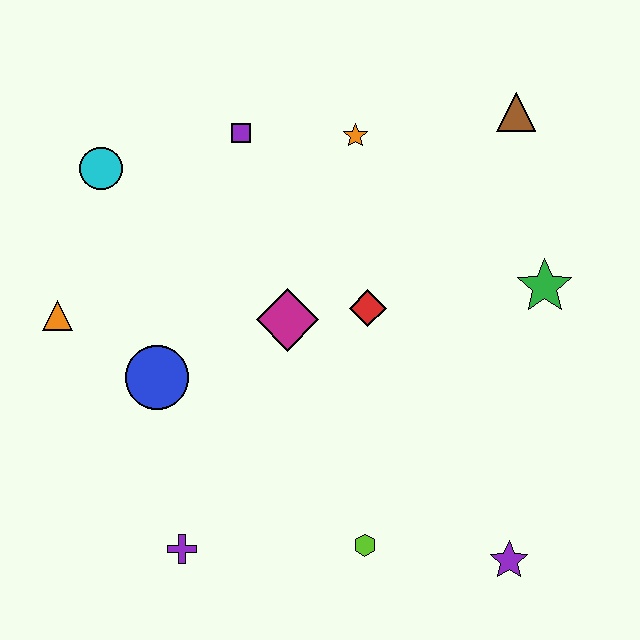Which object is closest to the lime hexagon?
The purple star is closest to the lime hexagon.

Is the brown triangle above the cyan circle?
Yes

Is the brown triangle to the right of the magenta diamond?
Yes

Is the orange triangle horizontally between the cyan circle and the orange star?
No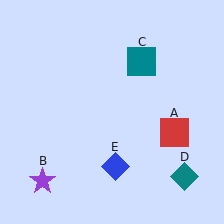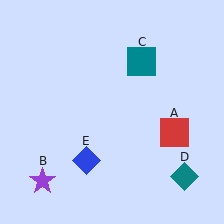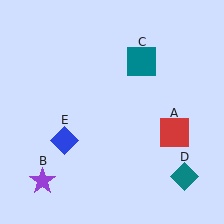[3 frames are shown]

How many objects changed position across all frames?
1 object changed position: blue diamond (object E).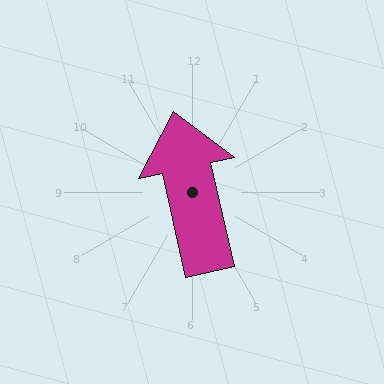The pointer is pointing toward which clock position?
Roughly 12 o'clock.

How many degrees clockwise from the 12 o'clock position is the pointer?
Approximately 347 degrees.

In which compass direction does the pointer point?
North.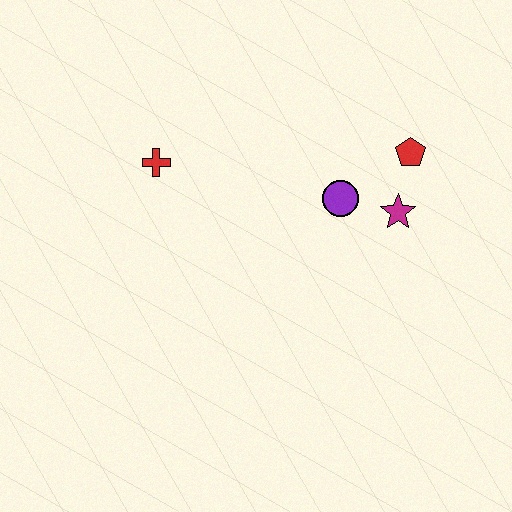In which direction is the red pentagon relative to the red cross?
The red pentagon is to the right of the red cross.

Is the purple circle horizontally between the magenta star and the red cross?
Yes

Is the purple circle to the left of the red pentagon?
Yes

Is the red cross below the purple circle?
No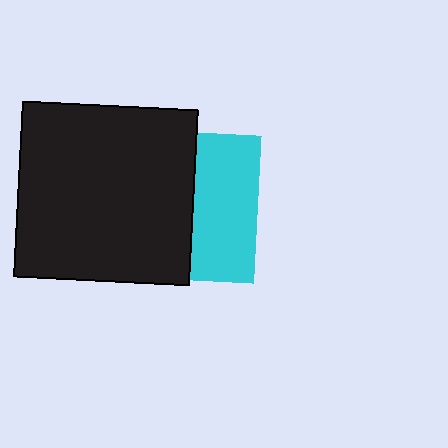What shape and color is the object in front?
The object in front is a black square.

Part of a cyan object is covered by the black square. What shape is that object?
It is a square.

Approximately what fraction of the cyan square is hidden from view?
Roughly 57% of the cyan square is hidden behind the black square.